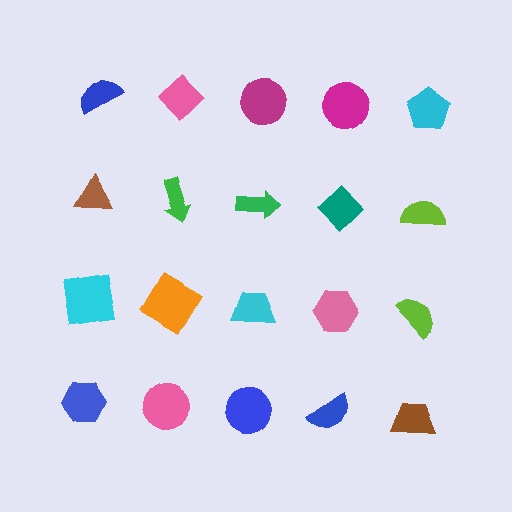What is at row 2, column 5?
A lime semicircle.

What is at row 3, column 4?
A pink hexagon.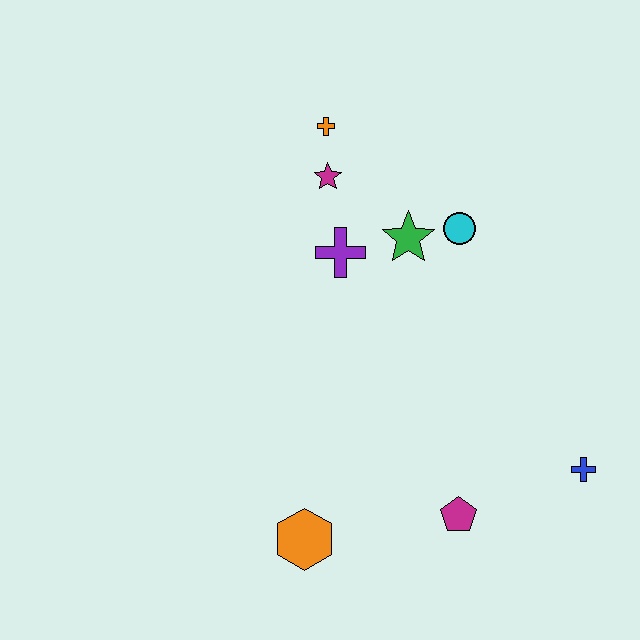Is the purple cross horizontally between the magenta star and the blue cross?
Yes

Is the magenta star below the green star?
No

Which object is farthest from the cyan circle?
The orange hexagon is farthest from the cyan circle.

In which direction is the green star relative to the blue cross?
The green star is above the blue cross.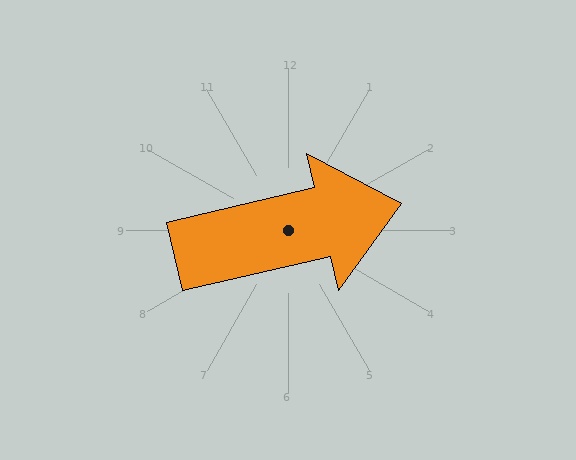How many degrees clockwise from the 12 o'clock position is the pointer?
Approximately 77 degrees.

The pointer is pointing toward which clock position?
Roughly 3 o'clock.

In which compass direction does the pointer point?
East.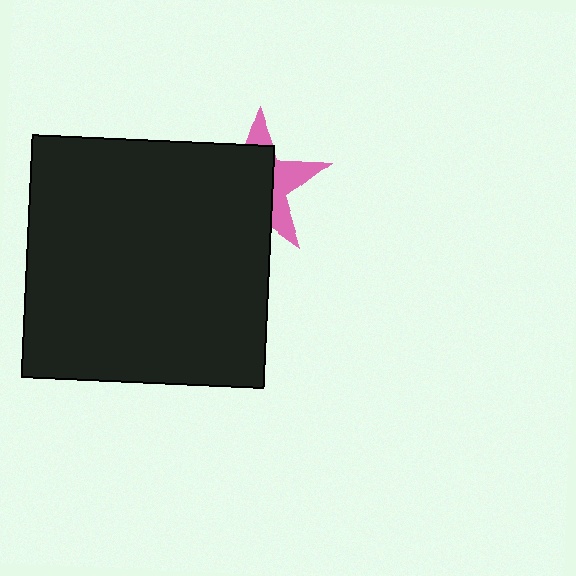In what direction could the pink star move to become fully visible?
The pink star could move toward the upper-right. That would shift it out from behind the black square entirely.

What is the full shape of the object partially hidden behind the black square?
The partially hidden object is a pink star.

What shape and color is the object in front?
The object in front is a black square.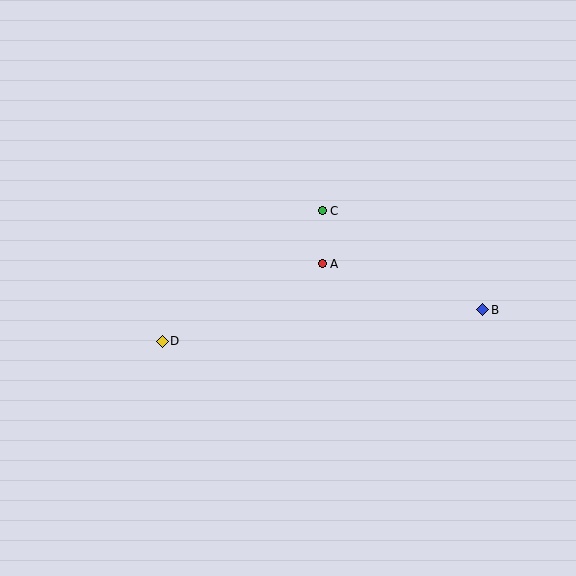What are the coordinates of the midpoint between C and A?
The midpoint between C and A is at (322, 237).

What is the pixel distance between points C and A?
The distance between C and A is 53 pixels.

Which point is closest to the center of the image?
Point A at (322, 264) is closest to the center.